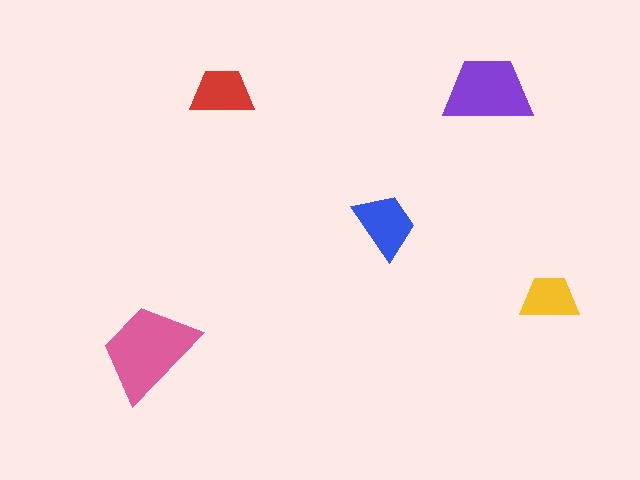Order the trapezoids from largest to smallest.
the pink one, the purple one, the blue one, the red one, the yellow one.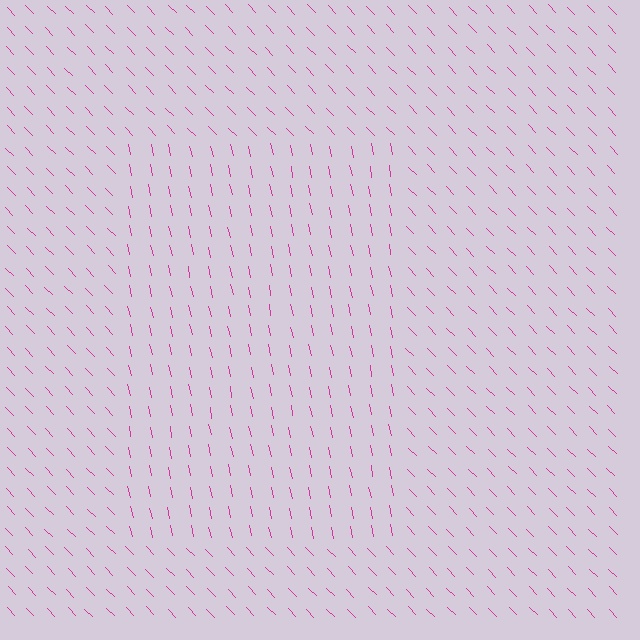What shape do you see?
I see a rectangle.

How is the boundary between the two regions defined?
The boundary is defined purely by a change in line orientation (approximately 32 degrees difference). All lines are the same color and thickness.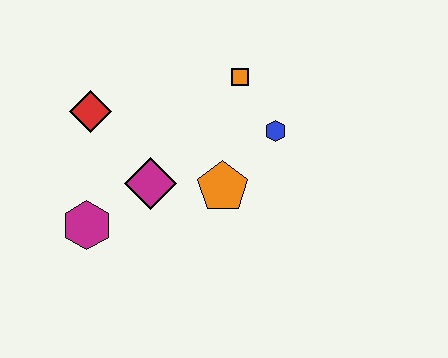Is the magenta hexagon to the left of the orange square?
Yes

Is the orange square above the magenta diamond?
Yes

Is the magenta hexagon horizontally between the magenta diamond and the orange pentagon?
No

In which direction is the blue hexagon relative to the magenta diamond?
The blue hexagon is to the right of the magenta diamond.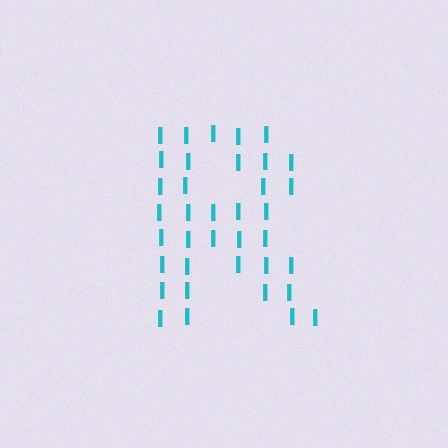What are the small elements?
The small elements are letter I's.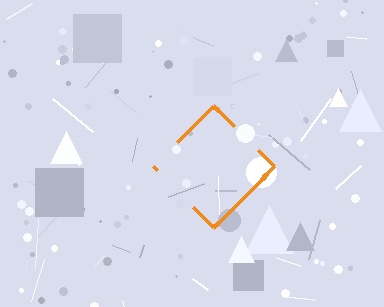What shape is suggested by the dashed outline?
The dashed outline suggests a diamond.